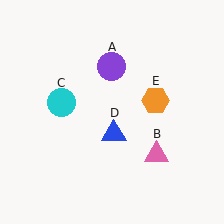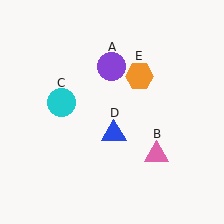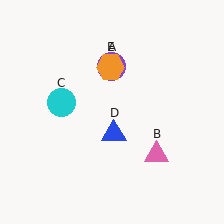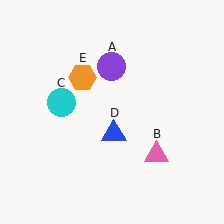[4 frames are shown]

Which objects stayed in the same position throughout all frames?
Purple circle (object A) and pink triangle (object B) and cyan circle (object C) and blue triangle (object D) remained stationary.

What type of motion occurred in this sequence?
The orange hexagon (object E) rotated counterclockwise around the center of the scene.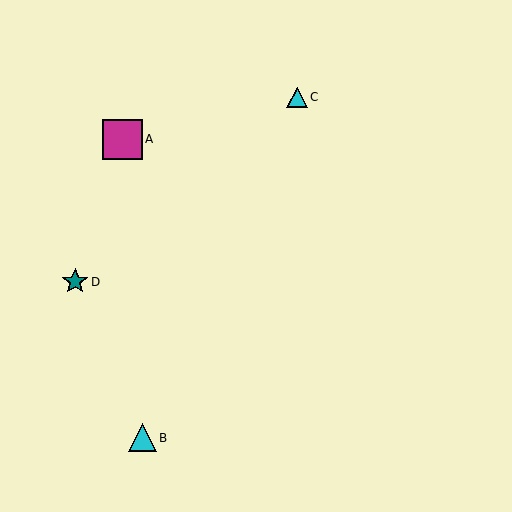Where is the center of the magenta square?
The center of the magenta square is at (122, 139).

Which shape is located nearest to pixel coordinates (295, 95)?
The cyan triangle (labeled C) at (297, 97) is nearest to that location.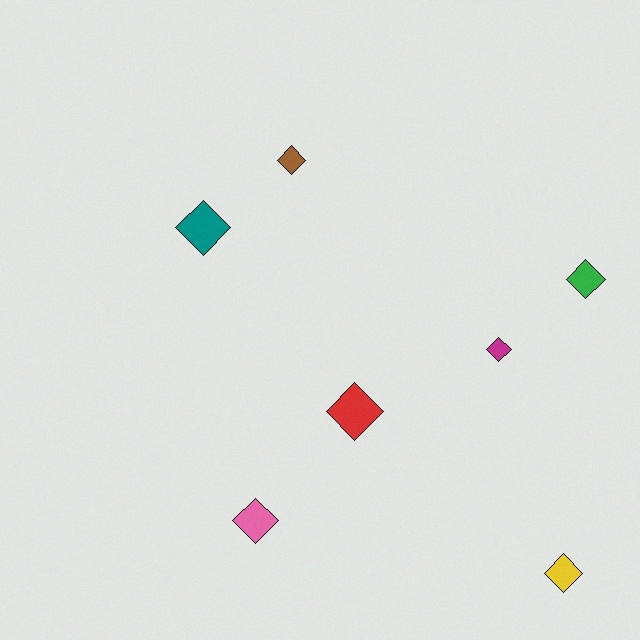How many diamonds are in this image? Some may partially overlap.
There are 7 diamonds.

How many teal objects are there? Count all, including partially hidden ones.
There is 1 teal object.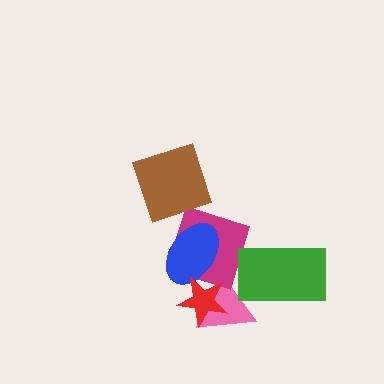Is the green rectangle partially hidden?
No, no other shape covers it.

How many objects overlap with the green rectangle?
1 object overlaps with the green rectangle.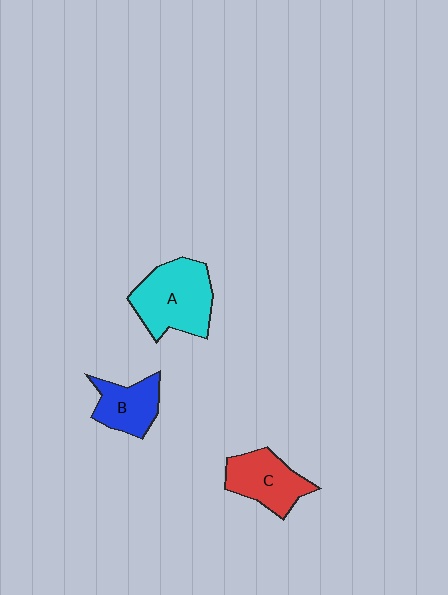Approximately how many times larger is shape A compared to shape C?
Approximately 1.4 times.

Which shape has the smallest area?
Shape B (blue).